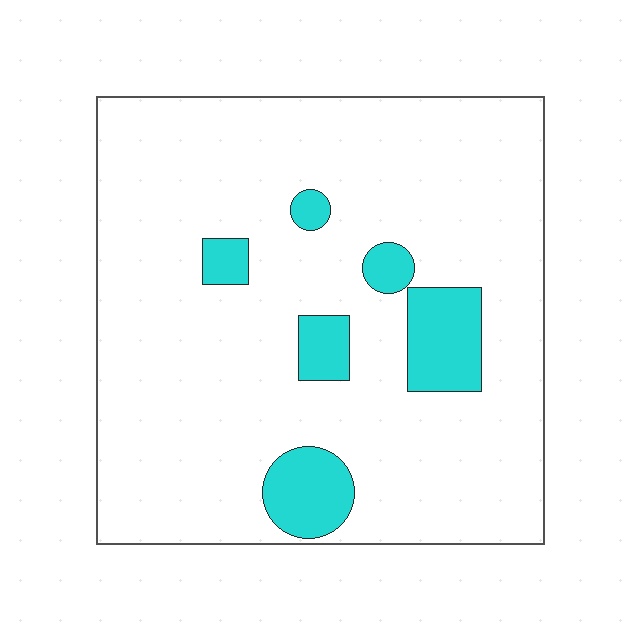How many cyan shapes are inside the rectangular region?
6.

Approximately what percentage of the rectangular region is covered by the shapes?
Approximately 10%.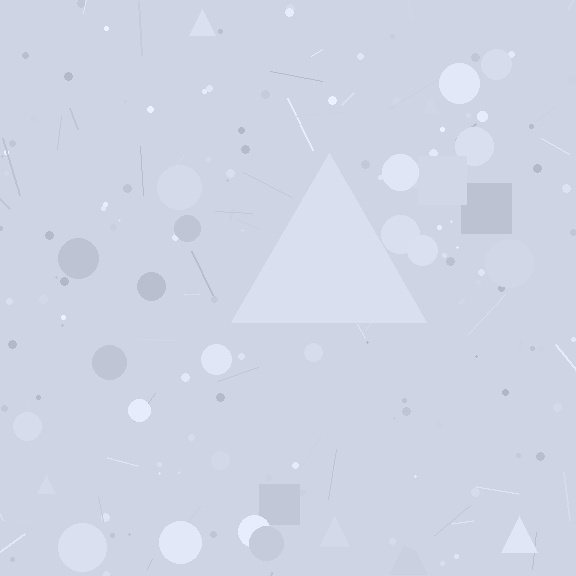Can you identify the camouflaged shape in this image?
The camouflaged shape is a triangle.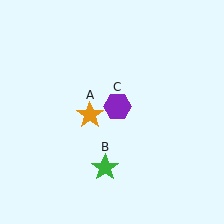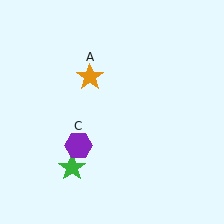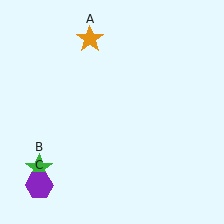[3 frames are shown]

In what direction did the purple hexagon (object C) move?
The purple hexagon (object C) moved down and to the left.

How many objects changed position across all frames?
3 objects changed position: orange star (object A), green star (object B), purple hexagon (object C).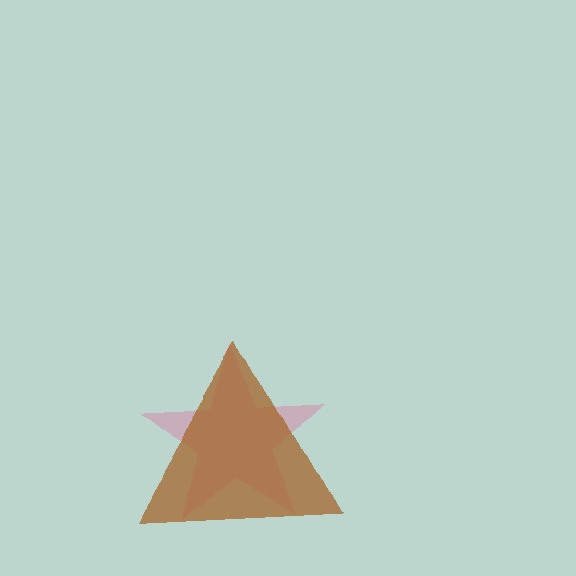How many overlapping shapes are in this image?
There are 2 overlapping shapes in the image.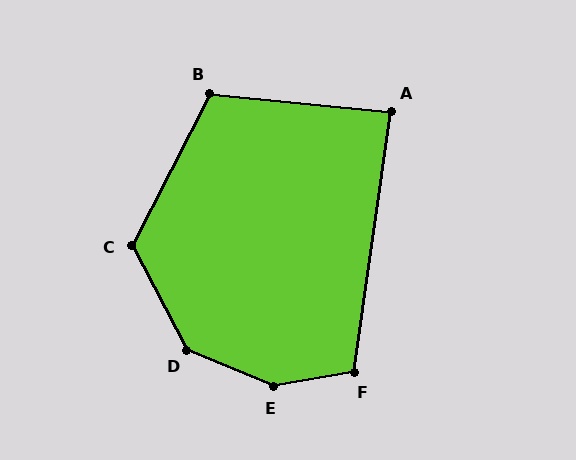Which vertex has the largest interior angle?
E, at approximately 148 degrees.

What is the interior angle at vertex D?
Approximately 141 degrees (obtuse).